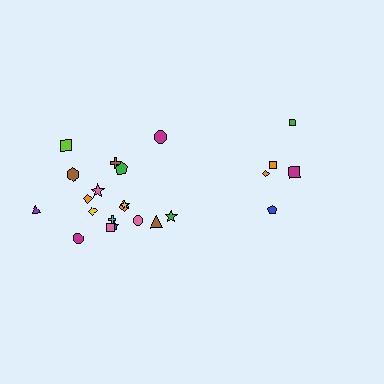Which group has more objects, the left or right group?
The left group.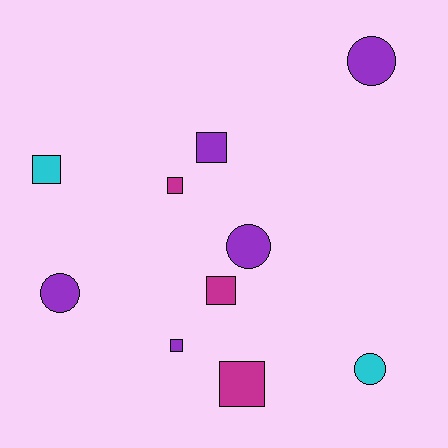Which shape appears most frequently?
Square, with 6 objects.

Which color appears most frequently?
Purple, with 5 objects.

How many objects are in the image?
There are 10 objects.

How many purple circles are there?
There are 3 purple circles.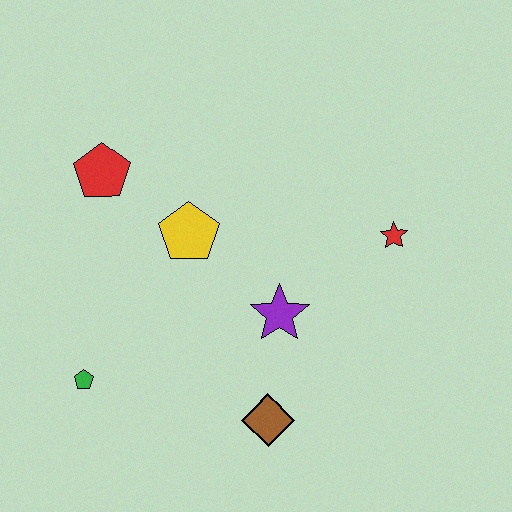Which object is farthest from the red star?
The green pentagon is farthest from the red star.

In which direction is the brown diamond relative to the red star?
The brown diamond is below the red star.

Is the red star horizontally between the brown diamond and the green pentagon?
No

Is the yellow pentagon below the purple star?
No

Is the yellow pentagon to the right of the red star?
No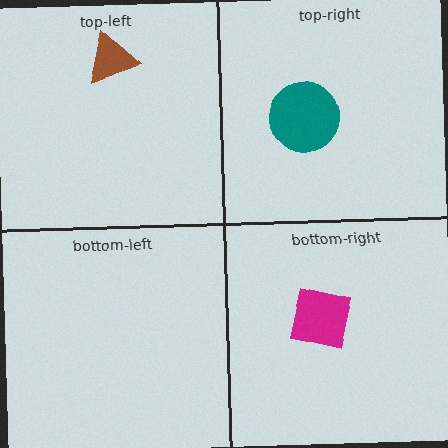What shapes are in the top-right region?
The teal circle.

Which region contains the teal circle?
The top-right region.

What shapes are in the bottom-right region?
The magenta square.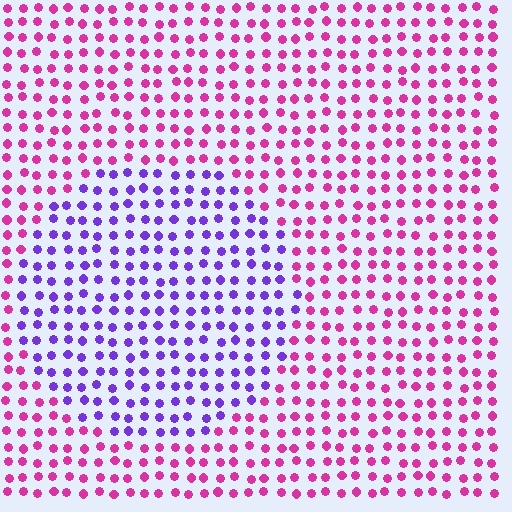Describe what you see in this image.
The image is filled with small magenta elements in a uniform arrangement. A circle-shaped region is visible where the elements are tinted to a slightly different hue, forming a subtle color boundary.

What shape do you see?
I see a circle.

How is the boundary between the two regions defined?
The boundary is defined purely by a slight shift in hue (about 56 degrees). Spacing, size, and orientation are identical on both sides.